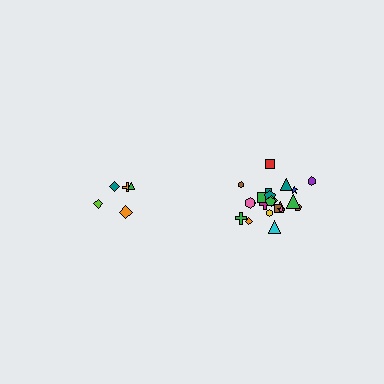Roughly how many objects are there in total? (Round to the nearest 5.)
Roughly 25 objects in total.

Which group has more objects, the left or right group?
The right group.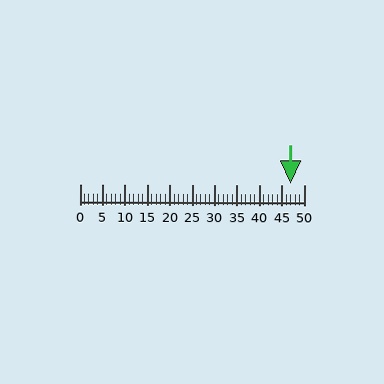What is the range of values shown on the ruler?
The ruler shows values from 0 to 50.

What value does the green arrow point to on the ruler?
The green arrow points to approximately 47.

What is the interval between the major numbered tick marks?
The major tick marks are spaced 5 units apart.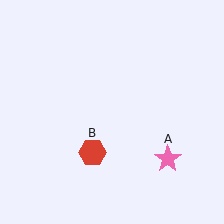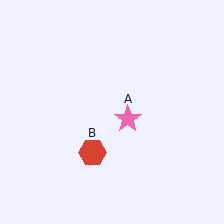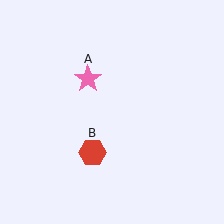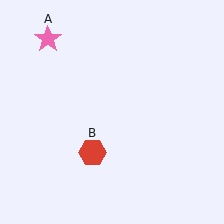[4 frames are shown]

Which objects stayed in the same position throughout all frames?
Red hexagon (object B) remained stationary.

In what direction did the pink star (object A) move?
The pink star (object A) moved up and to the left.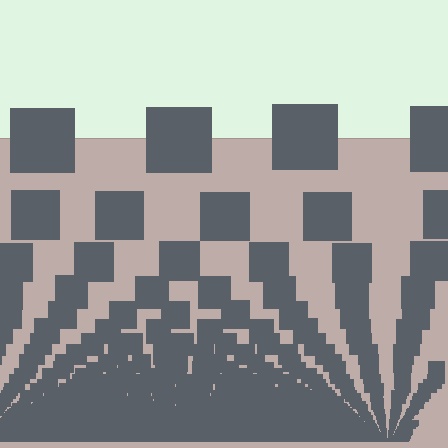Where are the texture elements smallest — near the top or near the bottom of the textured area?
Near the bottom.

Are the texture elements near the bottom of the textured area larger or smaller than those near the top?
Smaller. The gradient is inverted — elements near the bottom are smaller and denser.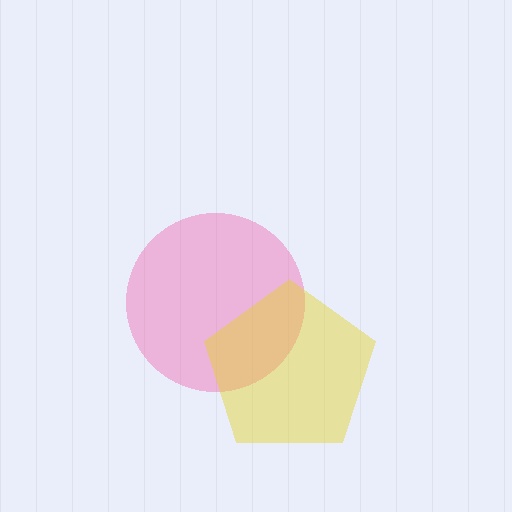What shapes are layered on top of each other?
The layered shapes are: a pink circle, a yellow pentagon.